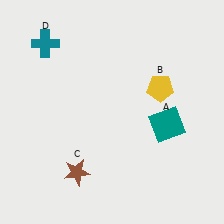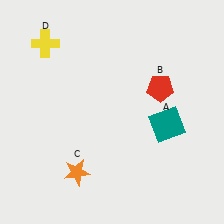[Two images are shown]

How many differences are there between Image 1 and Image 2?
There are 3 differences between the two images.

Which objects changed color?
B changed from yellow to red. C changed from brown to orange. D changed from teal to yellow.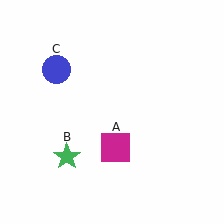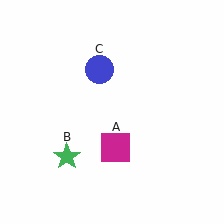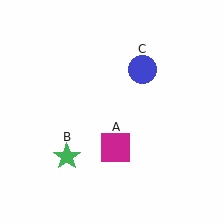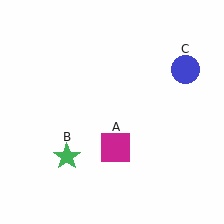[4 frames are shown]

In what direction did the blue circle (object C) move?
The blue circle (object C) moved right.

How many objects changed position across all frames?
1 object changed position: blue circle (object C).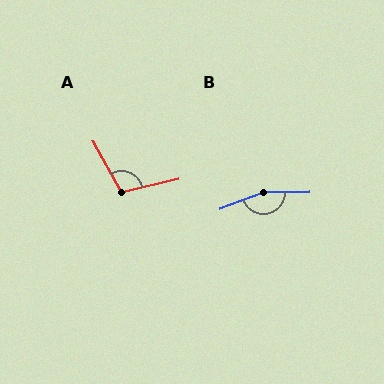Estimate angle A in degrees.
Approximately 106 degrees.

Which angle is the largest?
B, at approximately 159 degrees.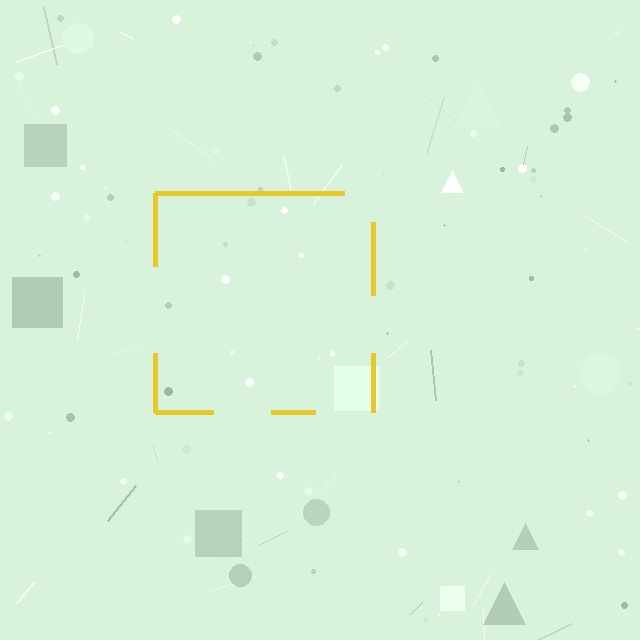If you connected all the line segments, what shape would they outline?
They would outline a square.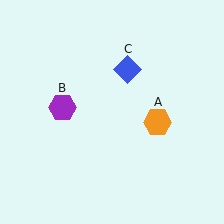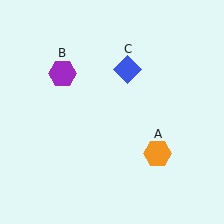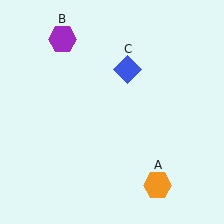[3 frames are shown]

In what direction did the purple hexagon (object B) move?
The purple hexagon (object B) moved up.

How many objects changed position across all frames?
2 objects changed position: orange hexagon (object A), purple hexagon (object B).